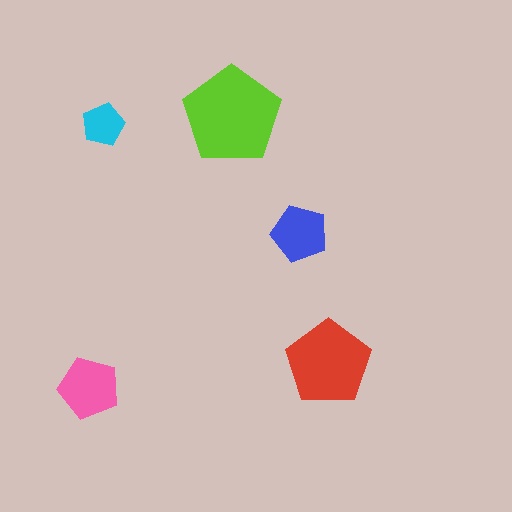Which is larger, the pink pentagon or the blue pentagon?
The pink one.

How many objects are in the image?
There are 5 objects in the image.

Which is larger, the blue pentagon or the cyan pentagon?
The blue one.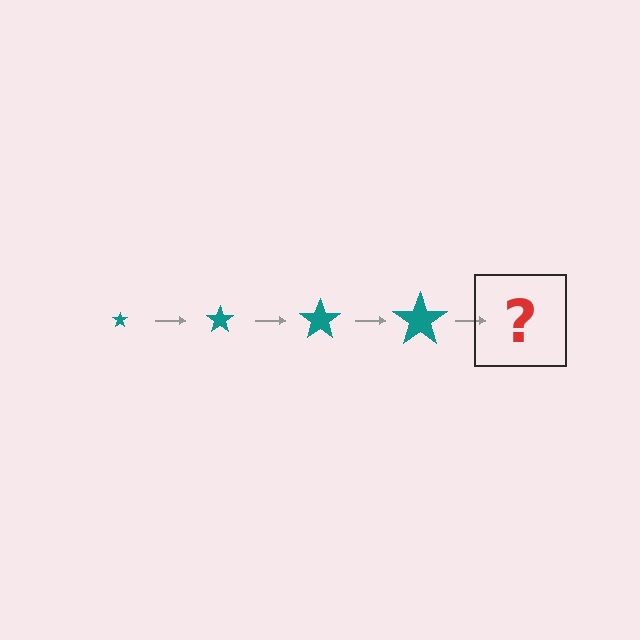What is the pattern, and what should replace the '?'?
The pattern is that the star gets progressively larger each step. The '?' should be a teal star, larger than the previous one.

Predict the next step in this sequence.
The next step is a teal star, larger than the previous one.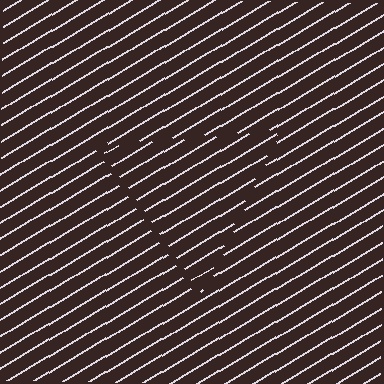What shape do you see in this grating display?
An illusory triangle. The interior of the shape contains the same grating, shifted by half a period — the contour is defined by the phase discontinuity where line-ends from the inner and outer gratings abut.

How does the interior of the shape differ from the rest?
The interior of the shape contains the same grating, shifted by half a period — the contour is defined by the phase discontinuity where line-ends from the inner and outer gratings abut.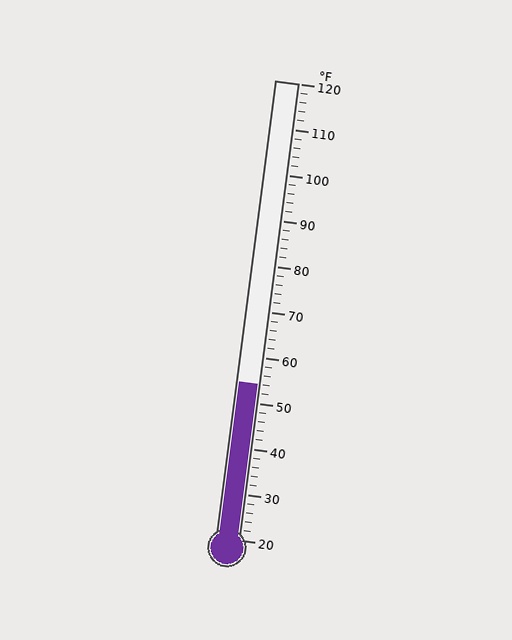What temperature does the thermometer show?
The thermometer shows approximately 54°F.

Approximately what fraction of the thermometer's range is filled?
The thermometer is filled to approximately 35% of its range.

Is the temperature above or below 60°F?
The temperature is below 60°F.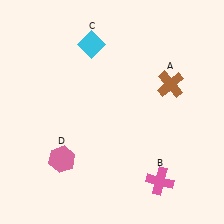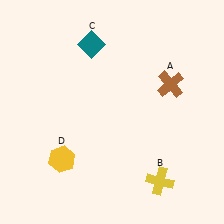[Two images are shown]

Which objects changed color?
B changed from pink to yellow. C changed from cyan to teal. D changed from pink to yellow.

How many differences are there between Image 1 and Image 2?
There are 3 differences between the two images.